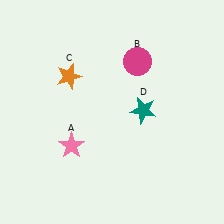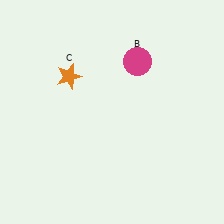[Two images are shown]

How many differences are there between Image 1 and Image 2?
There are 2 differences between the two images.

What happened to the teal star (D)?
The teal star (D) was removed in Image 2. It was in the top-right area of Image 1.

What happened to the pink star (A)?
The pink star (A) was removed in Image 2. It was in the bottom-left area of Image 1.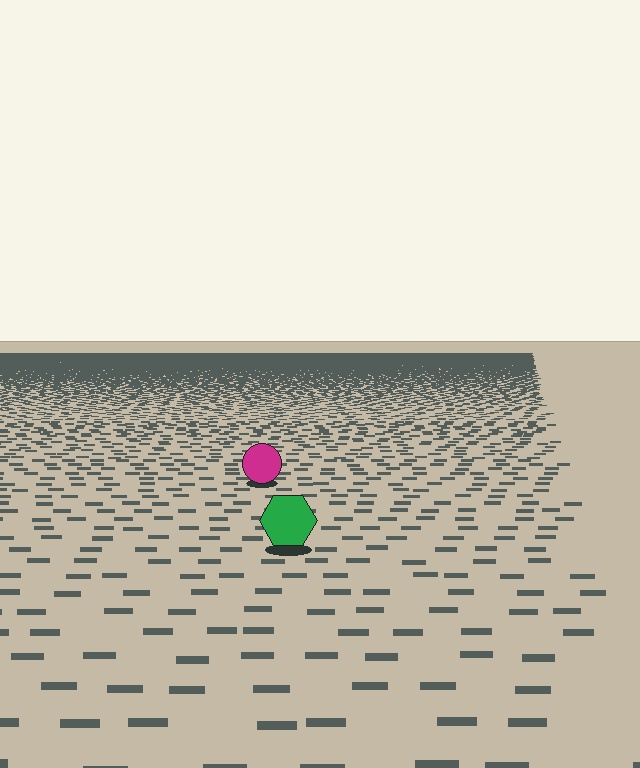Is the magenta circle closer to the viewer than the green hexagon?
No. The green hexagon is closer — you can tell from the texture gradient: the ground texture is coarser near it.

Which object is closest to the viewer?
The green hexagon is closest. The texture marks near it are larger and more spread out.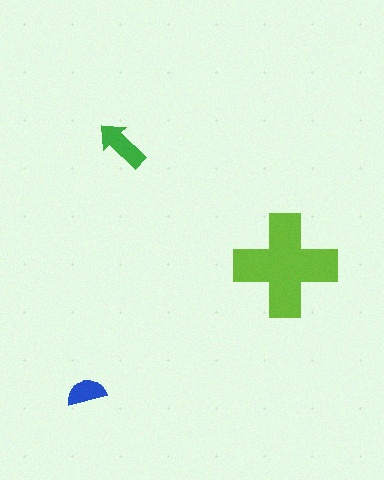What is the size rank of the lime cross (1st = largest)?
1st.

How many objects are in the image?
There are 3 objects in the image.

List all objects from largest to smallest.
The lime cross, the green arrow, the blue semicircle.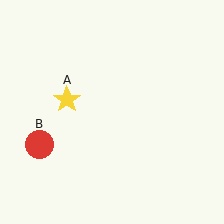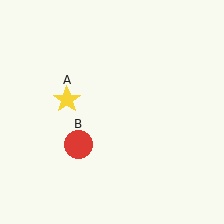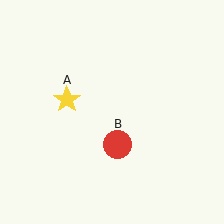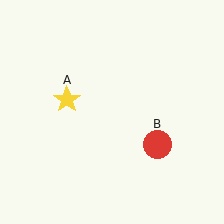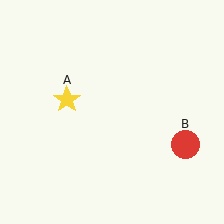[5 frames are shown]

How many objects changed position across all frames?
1 object changed position: red circle (object B).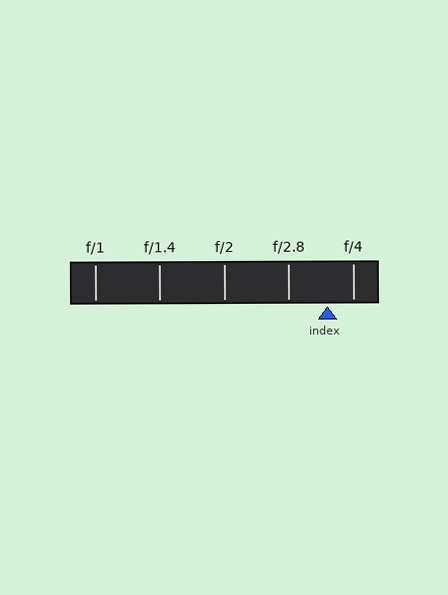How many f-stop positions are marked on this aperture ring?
There are 5 f-stop positions marked.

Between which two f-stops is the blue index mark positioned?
The index mark is between f/2.8 and f/4.